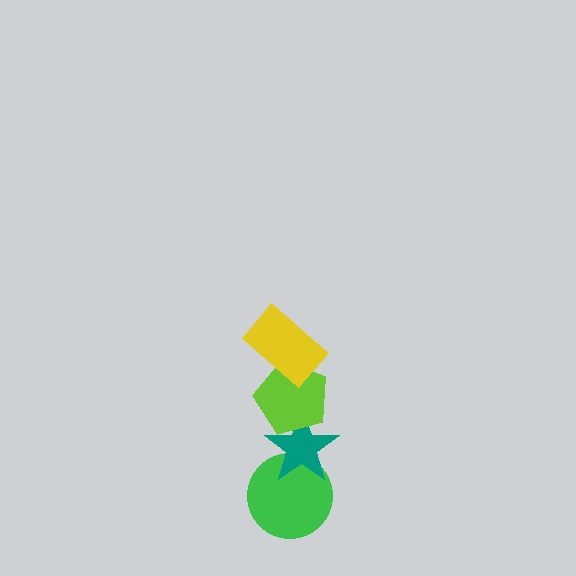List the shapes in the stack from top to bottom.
From top to bottom: the yellow rectangle, the lime pentagon, the teal star, the green circle.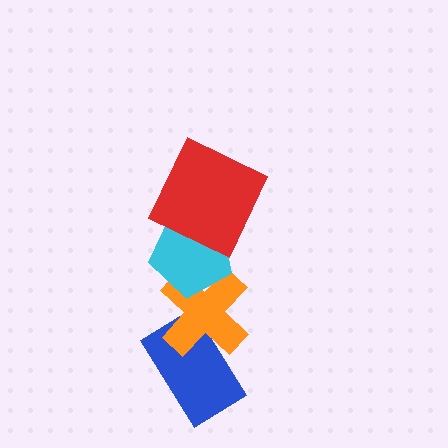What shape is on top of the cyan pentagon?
The red square is on top of the cyan pentagon.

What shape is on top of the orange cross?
The cyan pentagon is on top of the orange cross.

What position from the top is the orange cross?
The orange cross is 3rd from the top.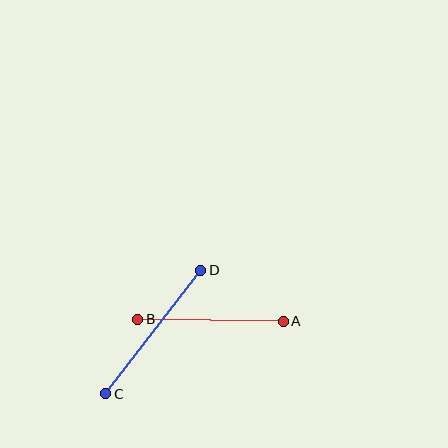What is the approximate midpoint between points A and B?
The midpoint is at approximately (210, 320) pixels.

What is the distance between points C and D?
The distance is approximately 156 pixels.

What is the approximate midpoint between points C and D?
The midpoint is at approximately (153, 332) pixels.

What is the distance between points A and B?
The distance is approximately 145 pixels.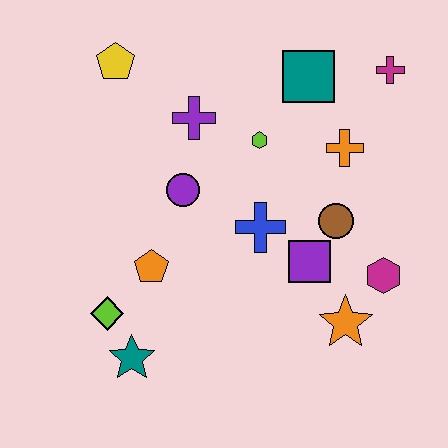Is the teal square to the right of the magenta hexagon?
No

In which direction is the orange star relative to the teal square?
The orange star is below the teal square.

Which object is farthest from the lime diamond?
The magenta cross is farthest from the lime diamond.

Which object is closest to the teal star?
The lime diamond is closest to the teal star.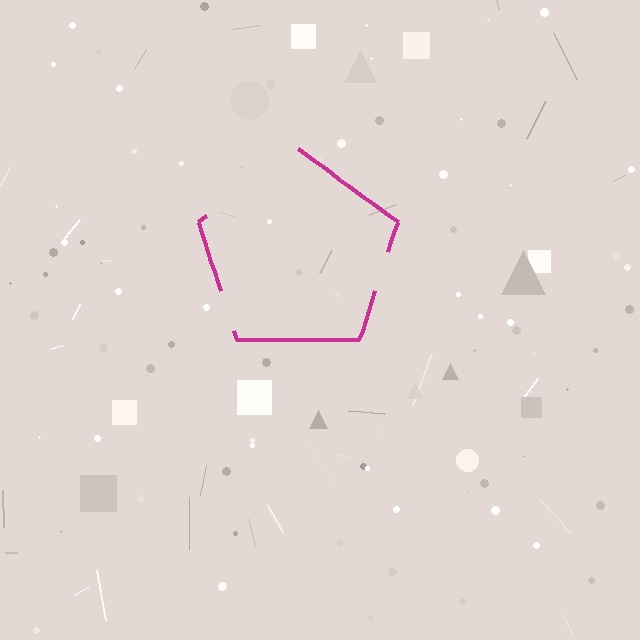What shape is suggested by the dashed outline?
The dashed outline suggests a pentagon.